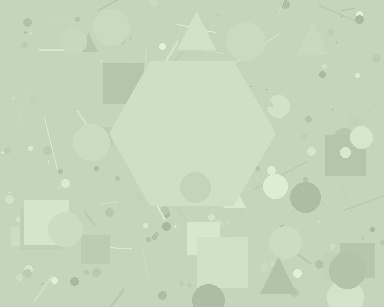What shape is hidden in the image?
A hexagon is hidden in the image.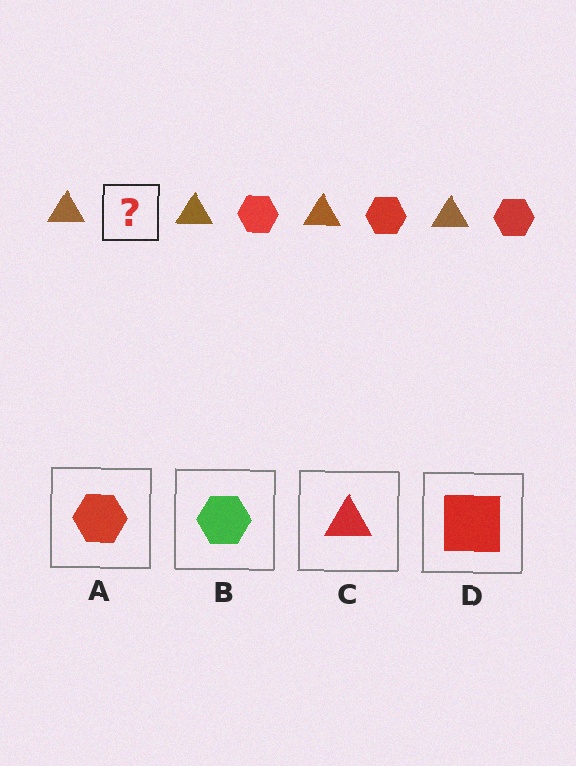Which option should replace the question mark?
Option A.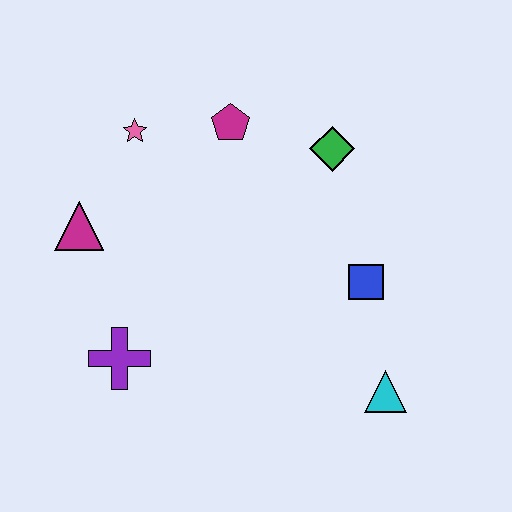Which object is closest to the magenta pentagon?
The pink star is closest to the magenta pentagon.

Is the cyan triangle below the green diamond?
Yes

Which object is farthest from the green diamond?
The purple cross is farthest from the green diamond.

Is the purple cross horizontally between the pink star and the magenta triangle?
Yes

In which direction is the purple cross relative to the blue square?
The purple cross is to the left of the blue square.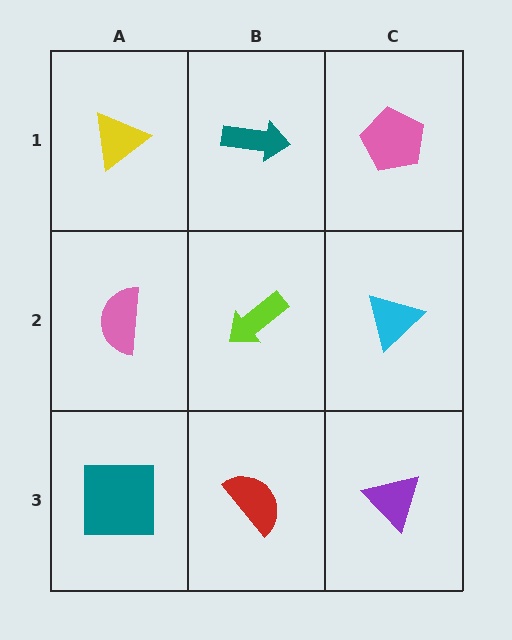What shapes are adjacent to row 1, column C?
A cyan triangle (row 2, column C), a teal arrow (row 1, column B).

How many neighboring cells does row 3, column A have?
2.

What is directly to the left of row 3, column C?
A red semicircle.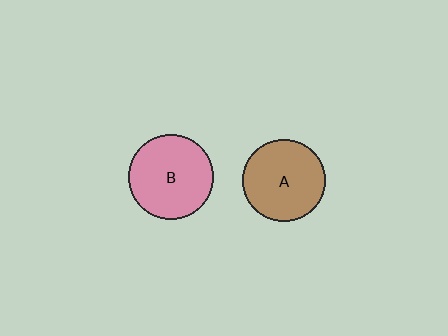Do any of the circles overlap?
No, none of the circles overlap.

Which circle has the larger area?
Circle B (pink).